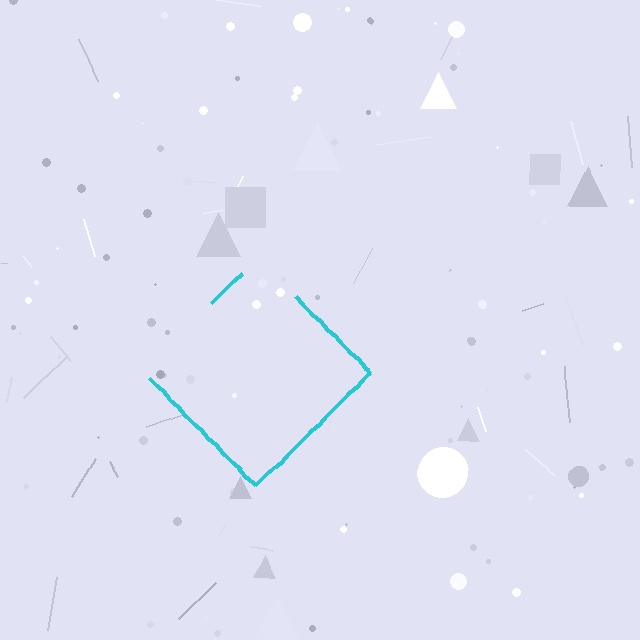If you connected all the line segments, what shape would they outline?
They would outline a diamond.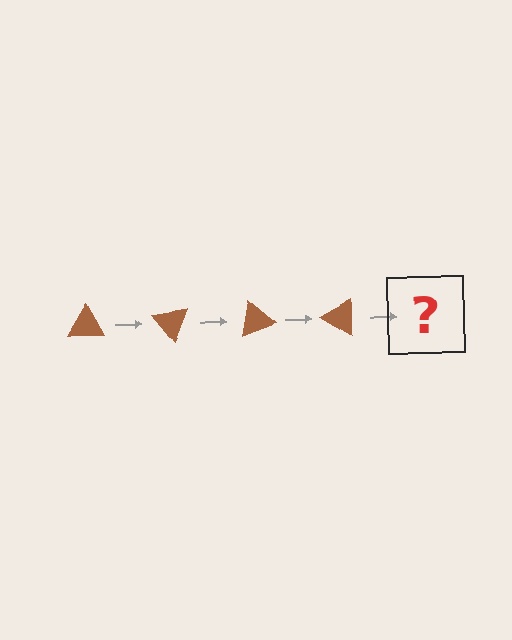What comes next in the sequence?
The next element should be a brown triangle rotated 200 degrees.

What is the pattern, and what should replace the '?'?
The pattern is that the triangle rotates 50 degrees each step. The '?' should be a brown triangle rotated 200 degrees.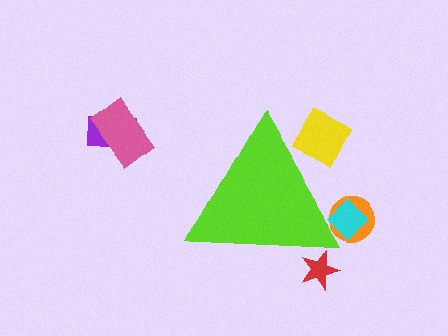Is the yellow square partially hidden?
Yes, the yellow square is partially hidden behind the lime triangle.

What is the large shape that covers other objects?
A lime triangle.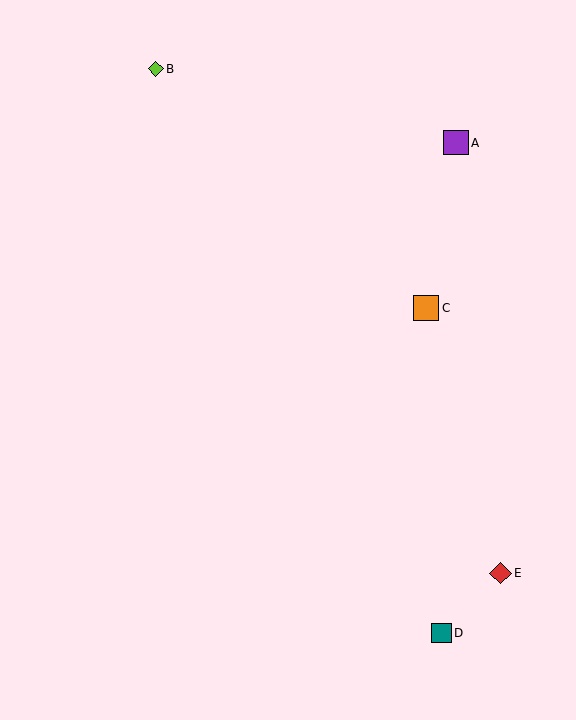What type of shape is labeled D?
Shape D is a teal square.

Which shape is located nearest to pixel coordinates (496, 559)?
The red diamond (labeled E) at (500, 573) is nearest to that location.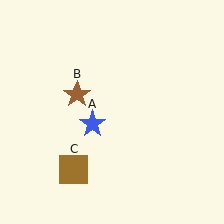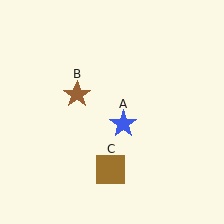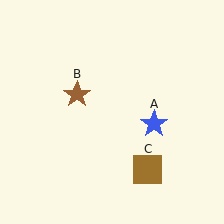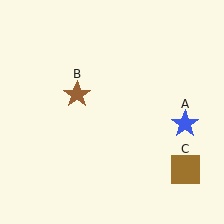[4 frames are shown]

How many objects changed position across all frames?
2 objects changed position: blue star (object A), brown square (object C).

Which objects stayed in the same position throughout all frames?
Brown star (object B) remained stationary.